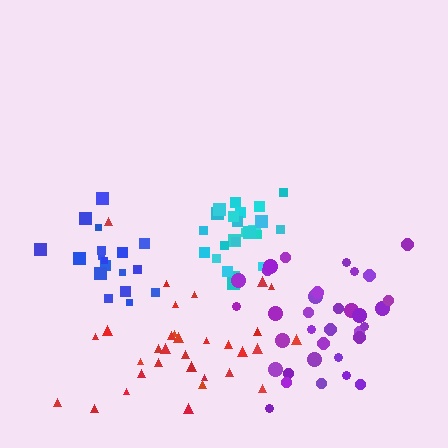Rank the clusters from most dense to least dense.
cyan, blue, purple, red.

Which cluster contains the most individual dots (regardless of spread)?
Purple (34).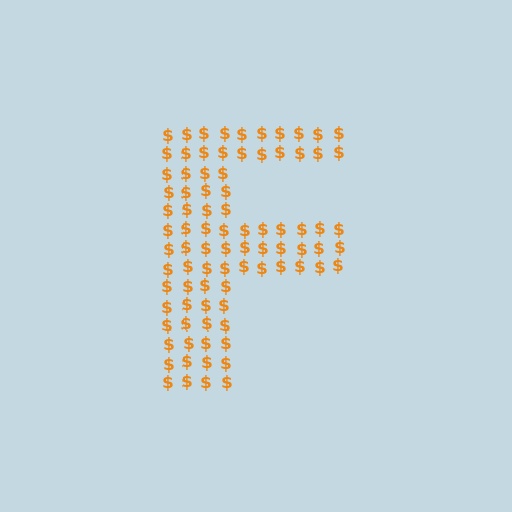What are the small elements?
The small elements are dollar signs.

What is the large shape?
The large shape is the letter F.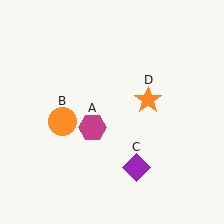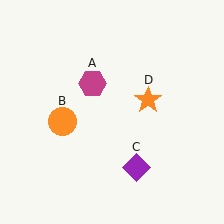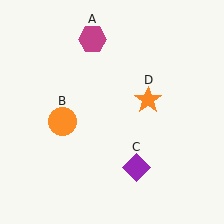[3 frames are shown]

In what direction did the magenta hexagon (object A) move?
The magenta hexagon (object A) moved up.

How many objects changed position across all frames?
1 object changed position: magenta hexagon (object A).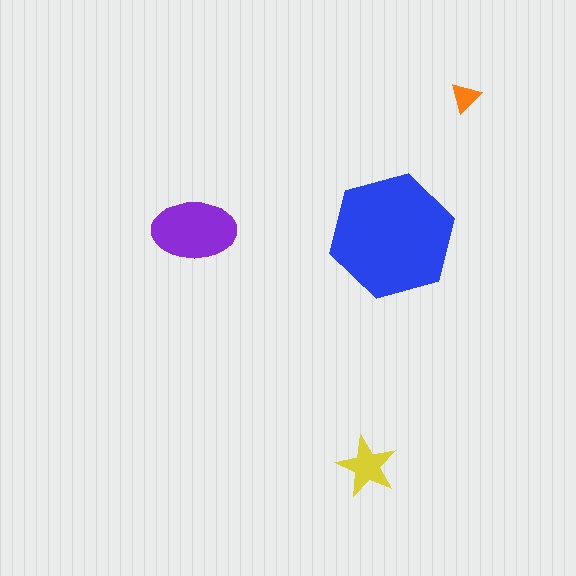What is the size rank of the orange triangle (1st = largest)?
4th.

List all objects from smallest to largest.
The orange triangle, the yellow star, the purple ellipse, the blue hexagon.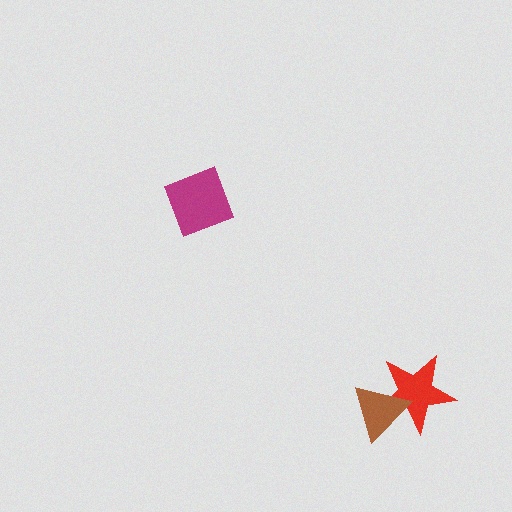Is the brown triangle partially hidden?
No, no other shape covers it.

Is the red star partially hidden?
Yes, it is partially covered by another shape.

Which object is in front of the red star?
The brown triangle is in front of the red star.